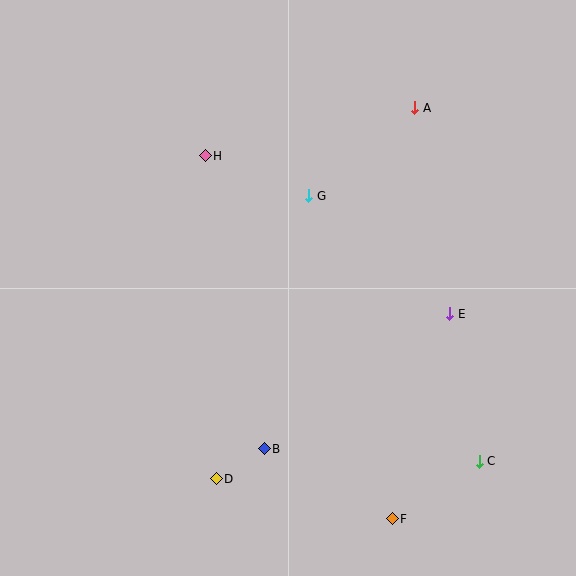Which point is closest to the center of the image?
Point G at (309, 196) is closest to the center.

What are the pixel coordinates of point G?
Point G is at (309, 196).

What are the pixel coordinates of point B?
Point B is at (264, 449).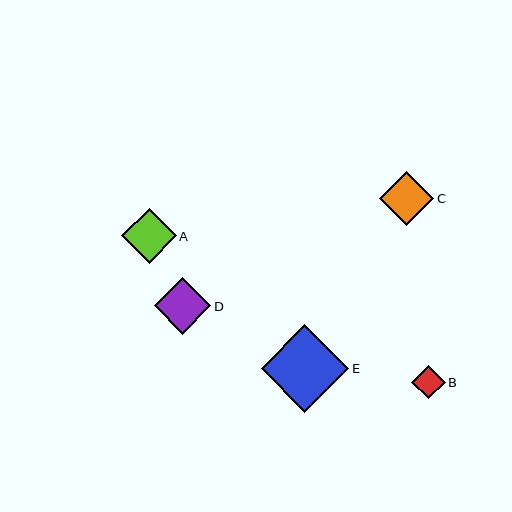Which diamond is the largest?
Diamond E is the largest with a size of approximately 87 pixels.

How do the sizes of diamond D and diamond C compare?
Diamond D and diamond C are approximately the same size.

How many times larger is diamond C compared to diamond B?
Diamond C is approximately 1.6 times the size of diamond B.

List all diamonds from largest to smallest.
From largest to smallest: E, D, A, C, B.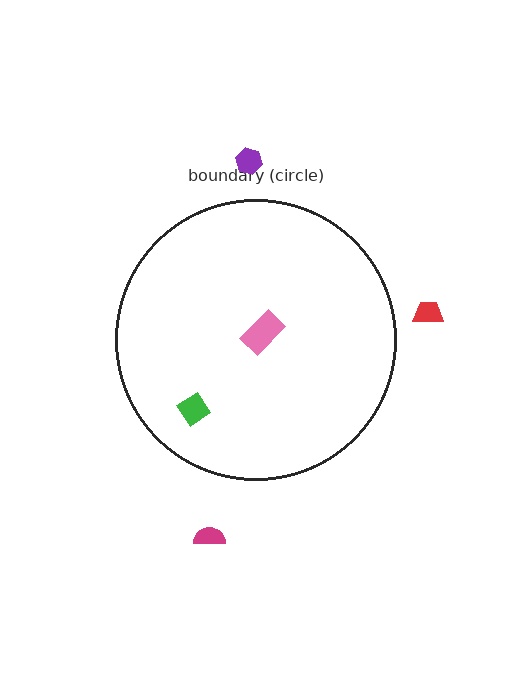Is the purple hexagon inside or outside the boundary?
Outside.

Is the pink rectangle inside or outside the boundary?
Inside.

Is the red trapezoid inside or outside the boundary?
Outside.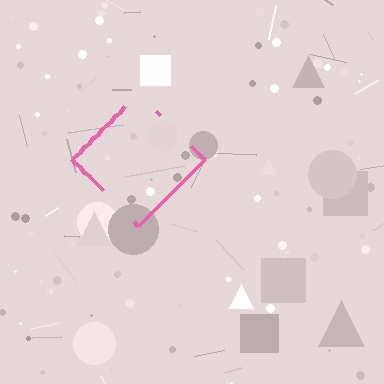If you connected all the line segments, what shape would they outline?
They would outline a diamond.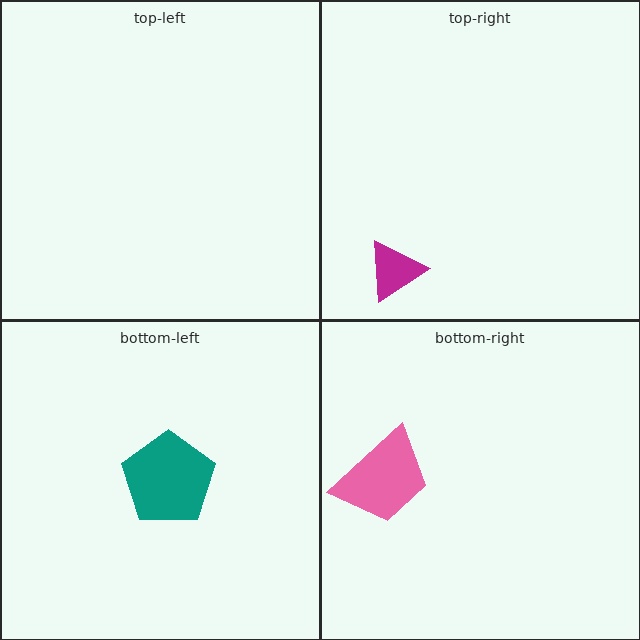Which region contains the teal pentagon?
The bottom-left region.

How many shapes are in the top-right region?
1.